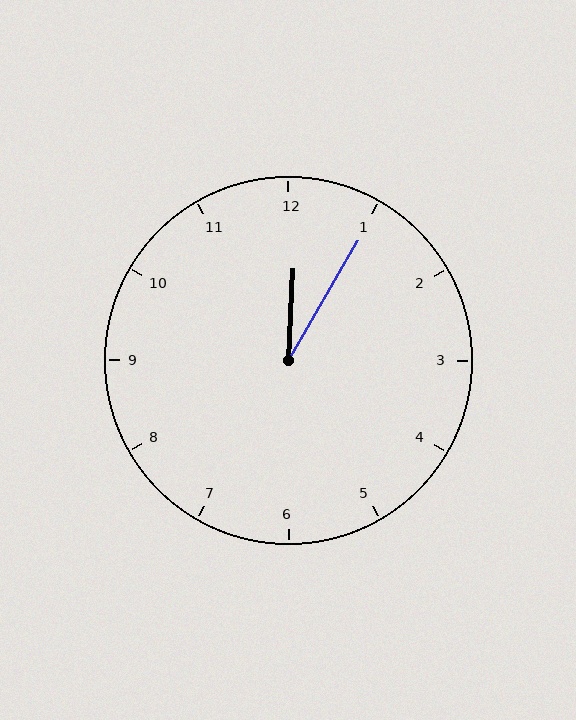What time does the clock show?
12:05.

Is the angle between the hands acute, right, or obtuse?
It is acute.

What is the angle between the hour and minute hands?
Approximately 28 degrees.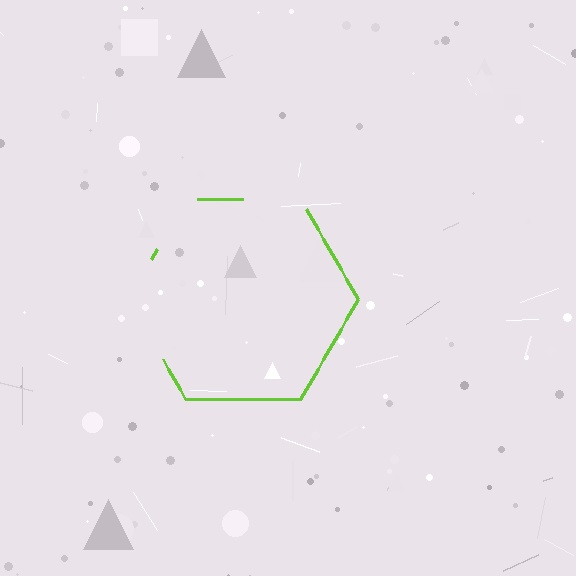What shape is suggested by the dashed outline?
The dashed outline suggests a hexagon.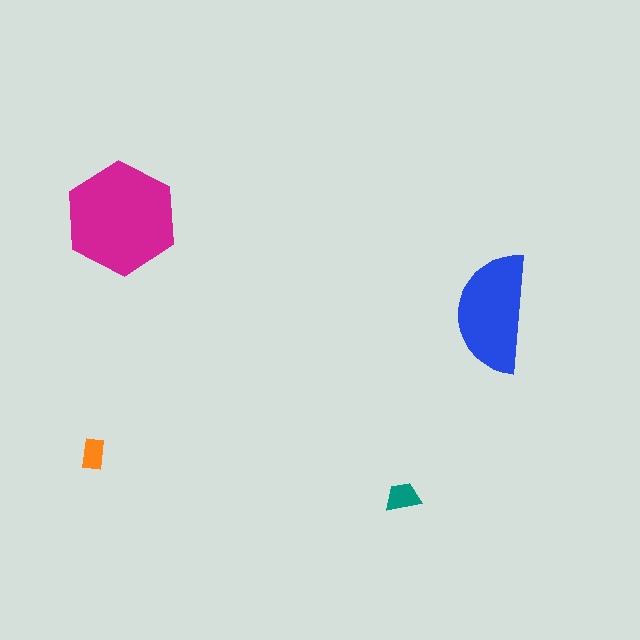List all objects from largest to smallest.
The magenta hexagon, the blue semicircle, the teal trapezoid, the orange rectangle.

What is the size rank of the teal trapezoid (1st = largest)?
3rd.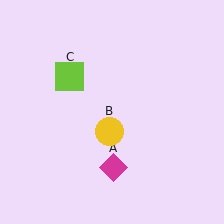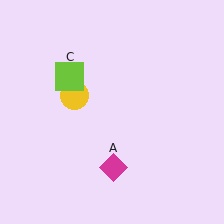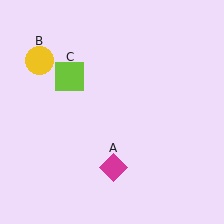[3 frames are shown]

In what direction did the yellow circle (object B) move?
The yellow circle (object B) moved up and to the left.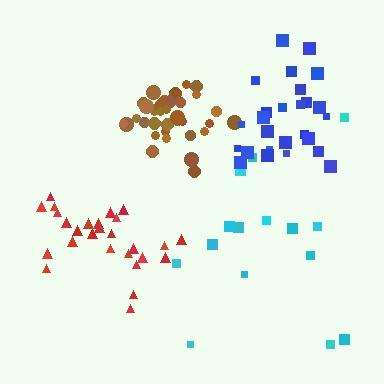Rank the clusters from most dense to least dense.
brown, red, blue, cyan.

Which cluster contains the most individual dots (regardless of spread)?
Brown (34).